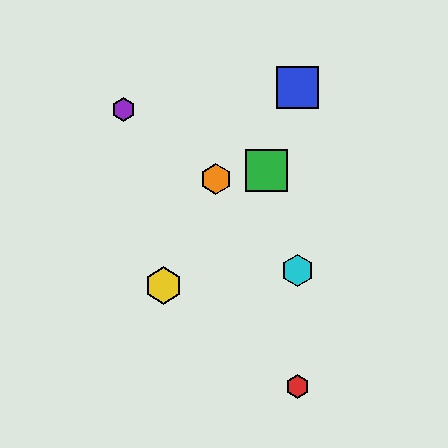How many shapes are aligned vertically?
3 shapes (the red hexagon, the blue square, the cyan hexagon) are aligned vertically.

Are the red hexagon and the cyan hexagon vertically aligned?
Yes, both are at x≈298.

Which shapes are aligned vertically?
The red hexagon, the blue square, the cyan hexagon are aligned vertically.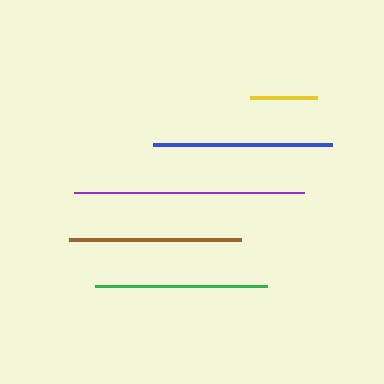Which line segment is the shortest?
The yellow line is the shortest at approximately 67 pixels.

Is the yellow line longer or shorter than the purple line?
The purple line is longer than the yellow line.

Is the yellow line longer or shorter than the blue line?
The blue line is longer than the yellow line.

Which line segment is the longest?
The purple line is the longest at approximately 229 pixels.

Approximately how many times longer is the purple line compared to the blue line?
The purple line is approximately 1.3 times the length of the blue line.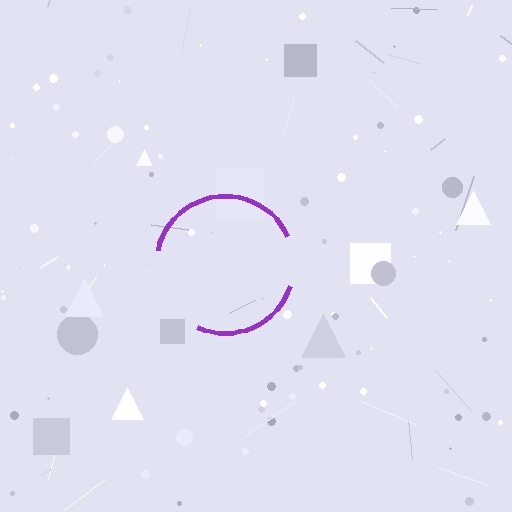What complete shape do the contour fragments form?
The contour fragments form a circle.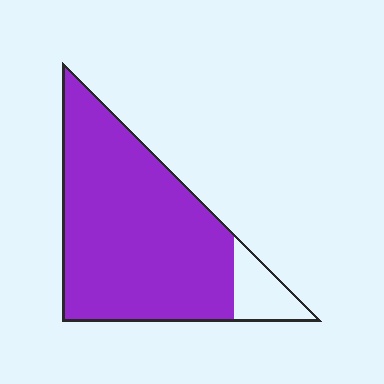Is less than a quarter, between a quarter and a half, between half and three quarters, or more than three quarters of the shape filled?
More than three quarters.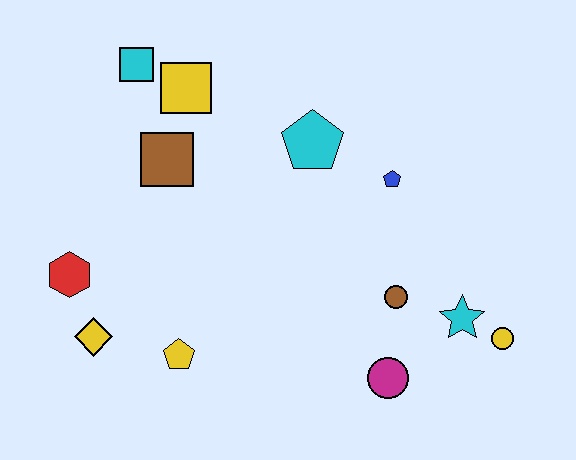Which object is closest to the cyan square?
The yellow square is closest to the cyan square.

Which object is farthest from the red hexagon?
The yellow circle is farthest from the red hexagon.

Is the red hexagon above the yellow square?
No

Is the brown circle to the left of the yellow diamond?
No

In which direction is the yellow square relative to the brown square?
The yellow square is above the brown square.